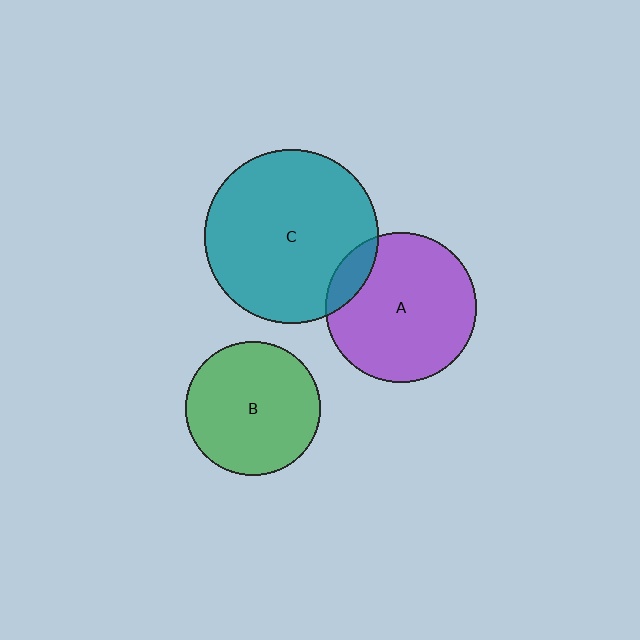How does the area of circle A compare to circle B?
Approximately 1.3 times.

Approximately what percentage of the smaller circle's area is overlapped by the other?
Approximately 10%.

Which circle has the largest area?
Circle C (teal).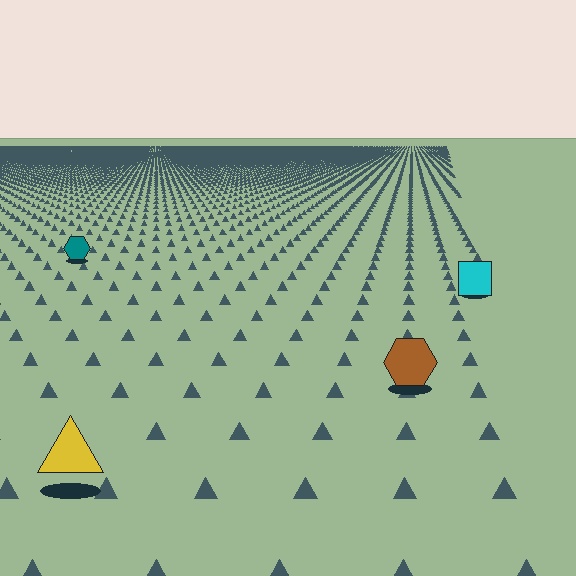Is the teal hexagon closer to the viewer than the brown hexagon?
No. The brown hexagon is closer — you can tell from the texture gradient: the ground texture is coarser near it.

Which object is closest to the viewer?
The yellow triangle is closest. The texture marks near it are larger and more spread out.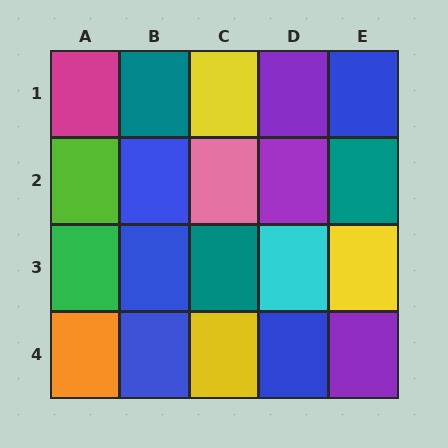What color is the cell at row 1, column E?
Blue.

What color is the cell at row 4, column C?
Yellow.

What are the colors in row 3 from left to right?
Green, blue, teal, cyan, yellow.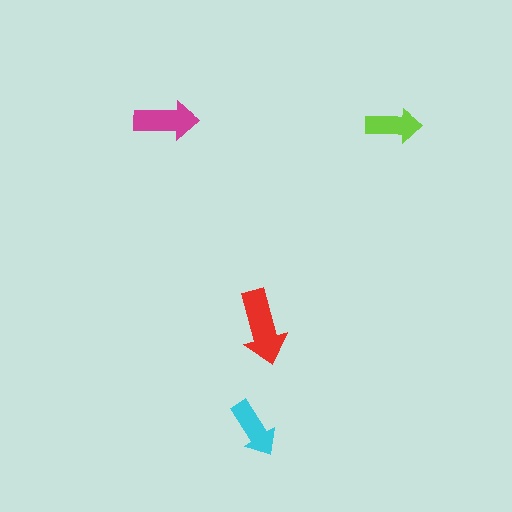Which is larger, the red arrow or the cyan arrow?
The red one.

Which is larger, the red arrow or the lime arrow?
The red one.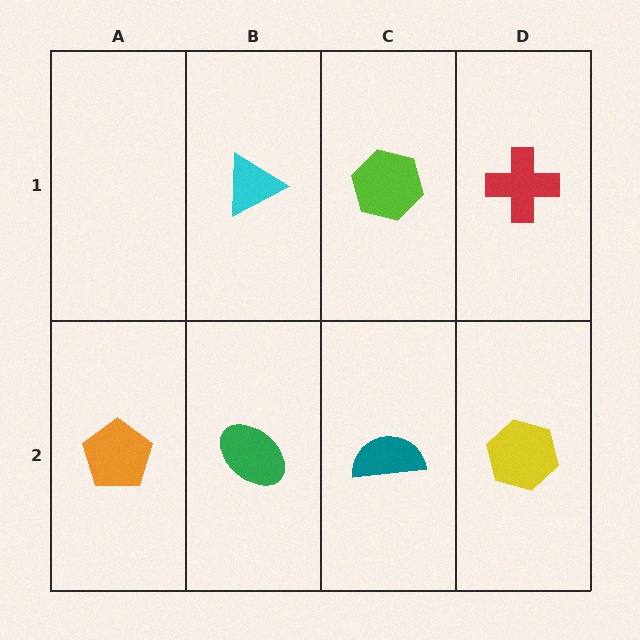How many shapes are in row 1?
3 shapes.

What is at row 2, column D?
A yellow hexagon.